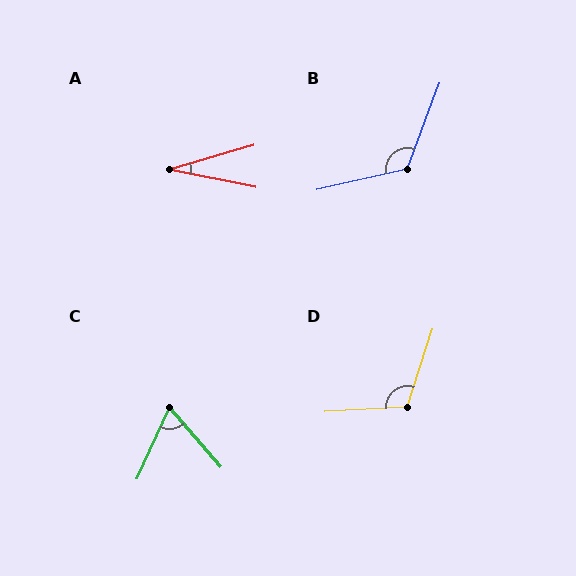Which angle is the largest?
B, at approximately 124 degrees.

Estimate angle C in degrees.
Approximately 65 degrees.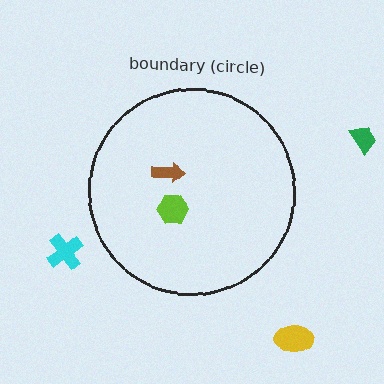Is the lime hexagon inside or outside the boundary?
Inside.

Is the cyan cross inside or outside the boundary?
Outside.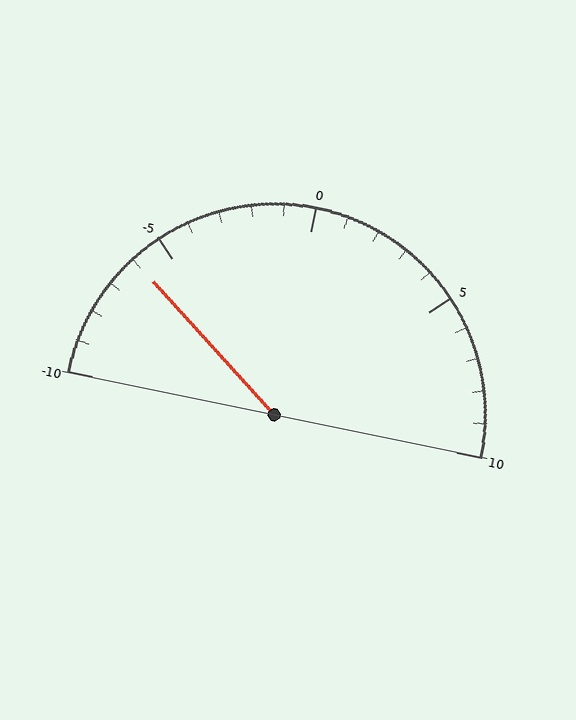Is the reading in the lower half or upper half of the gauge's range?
The reading is in the lower half of the range (-10 to 10).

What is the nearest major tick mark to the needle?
The nearest major tick mark is -5.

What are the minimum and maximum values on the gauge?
The gauge ranges from -10 to 10.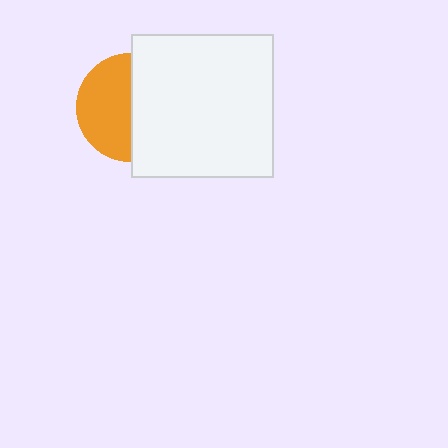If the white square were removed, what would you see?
You would see the complete orange circle.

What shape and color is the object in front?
The object in front is a white square.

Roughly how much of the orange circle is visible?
About half of it is visible (roughly 51%).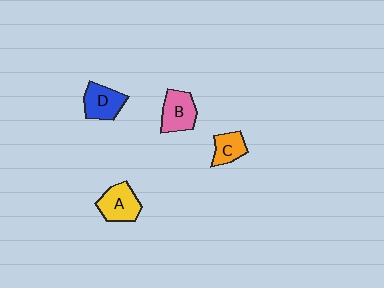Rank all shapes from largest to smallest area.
From largest to smallest: A (yellow), B (pink), D (blue), C (orange).